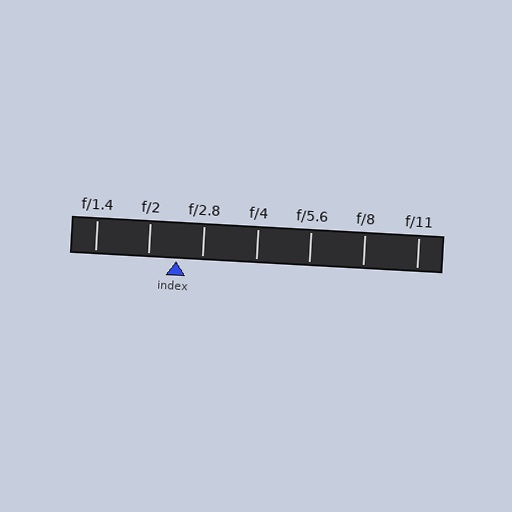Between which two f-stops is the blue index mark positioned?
The index mark is between f/2 and f/2.8.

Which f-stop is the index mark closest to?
The index mark is closest to f/2.8.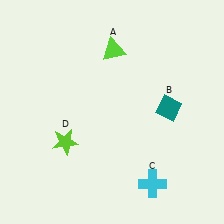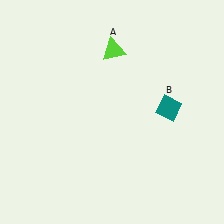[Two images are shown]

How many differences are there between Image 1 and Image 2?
There are 2 differences between the two images.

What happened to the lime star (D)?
The lime star (D) was removed in Image 2. It was in the bottom-left area of Image 1.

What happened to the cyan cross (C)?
The cyan cross (C) was removed in Image 2. It was in the bottom-right area of Image 1.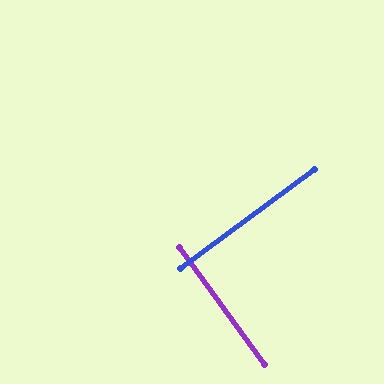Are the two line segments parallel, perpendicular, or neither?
Perpendicular — they meet at approximately 90°.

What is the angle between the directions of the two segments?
Approximately 90 degrees.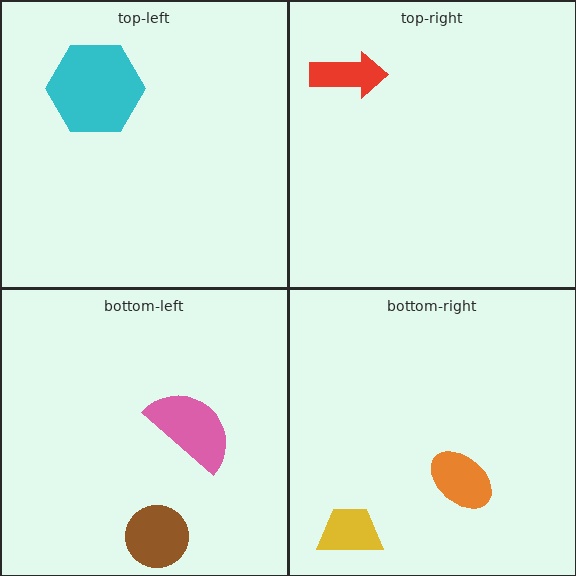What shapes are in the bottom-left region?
The brown circle, the pink semicircle.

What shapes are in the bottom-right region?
The yellow trapezoid, the orange ellipse.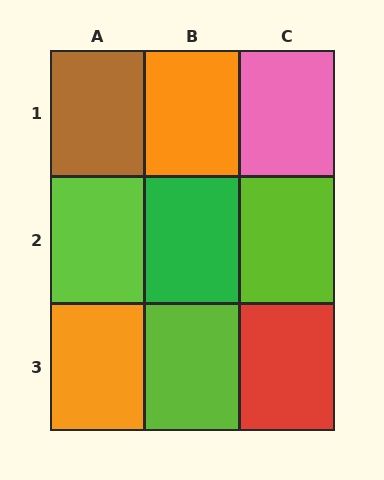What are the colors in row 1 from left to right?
Brown, orange, pink.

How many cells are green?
1 cell is green.